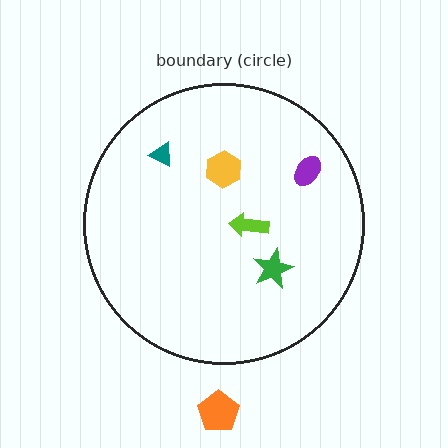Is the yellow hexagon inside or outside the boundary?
Inside.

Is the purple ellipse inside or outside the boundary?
Inside.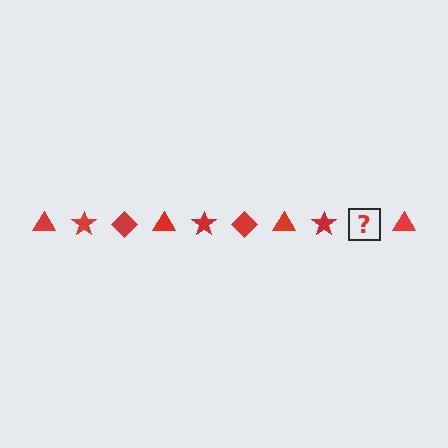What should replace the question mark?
The question mark should be replaced with a red diamond.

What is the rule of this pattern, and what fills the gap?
The rule is that the pattern cycles through triangle, star, diamond shapes in red. The gap should be filled with a red diamond.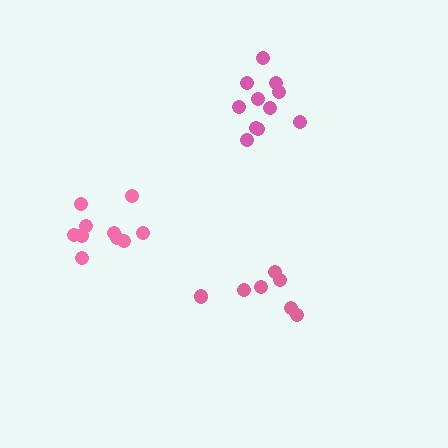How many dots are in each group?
Group 1: 10 dots, Group 2: 7 dots, Group 3: 11 dots (28 total).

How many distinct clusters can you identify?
There are 3 distinct clusters.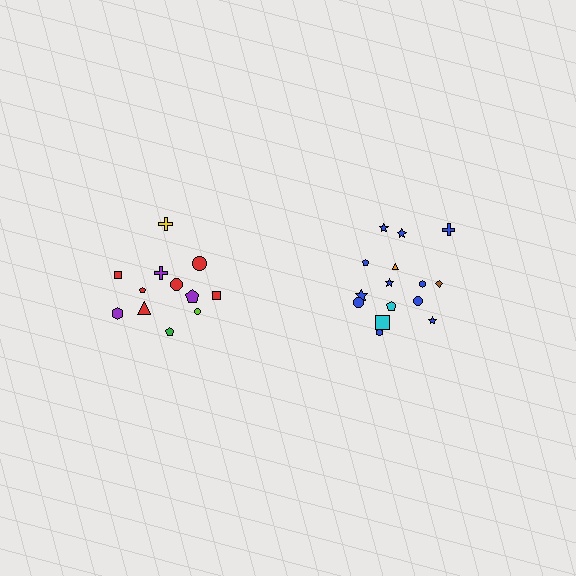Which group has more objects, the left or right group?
The right group.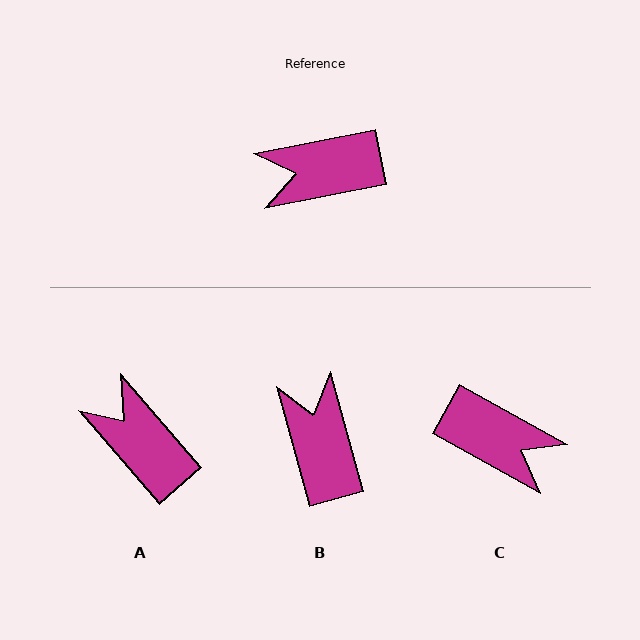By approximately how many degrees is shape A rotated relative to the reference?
Approximately 60 degrees clockwise.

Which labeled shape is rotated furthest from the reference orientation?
C, about 140 degrees away.